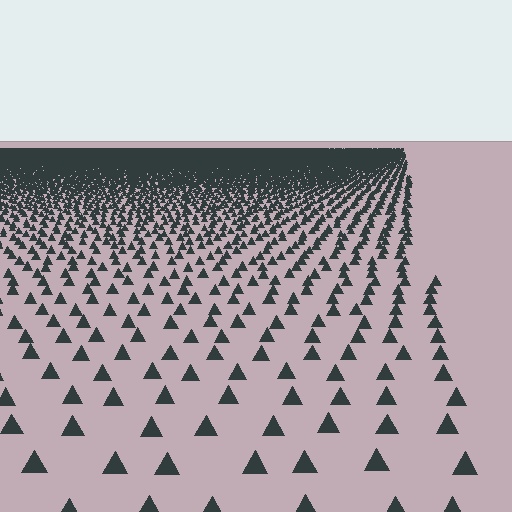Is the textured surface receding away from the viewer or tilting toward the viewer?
The surface is receding away from the viewer. Texture elements get smaller and denser toward the top.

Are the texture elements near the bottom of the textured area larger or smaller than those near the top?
Larger. Near the bottom, elements are closer to the viewer and appear at a bigger on-screen size.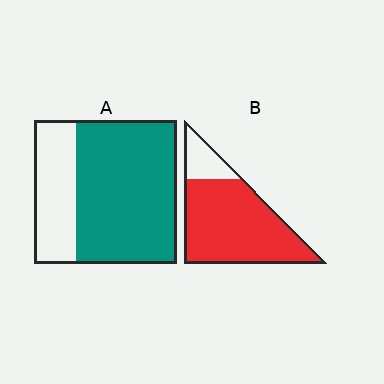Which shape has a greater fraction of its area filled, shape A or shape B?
Shape B.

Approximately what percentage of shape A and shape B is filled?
A is approximately 70% and B is approximately 85%.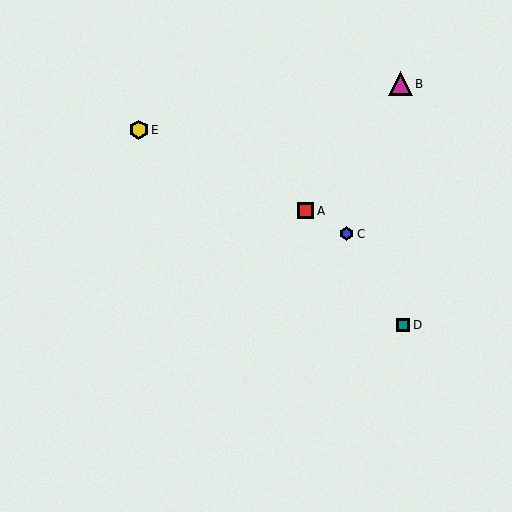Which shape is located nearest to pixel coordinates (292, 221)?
The red square (labeled A) at (306, 211) is nearest to that location.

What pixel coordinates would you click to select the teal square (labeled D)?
Click at (403, 325) to select the teal square D.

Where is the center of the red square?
The center of the red square is at (306, 211).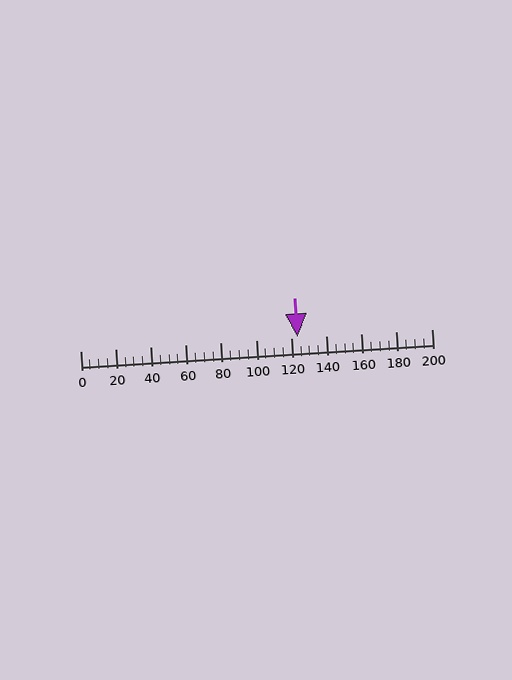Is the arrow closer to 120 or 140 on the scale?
The arrow is closer to 120.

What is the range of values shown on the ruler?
The ruler shows values from 0 to 200.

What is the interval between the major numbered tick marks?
The major tick marks are spaced 20 units apart.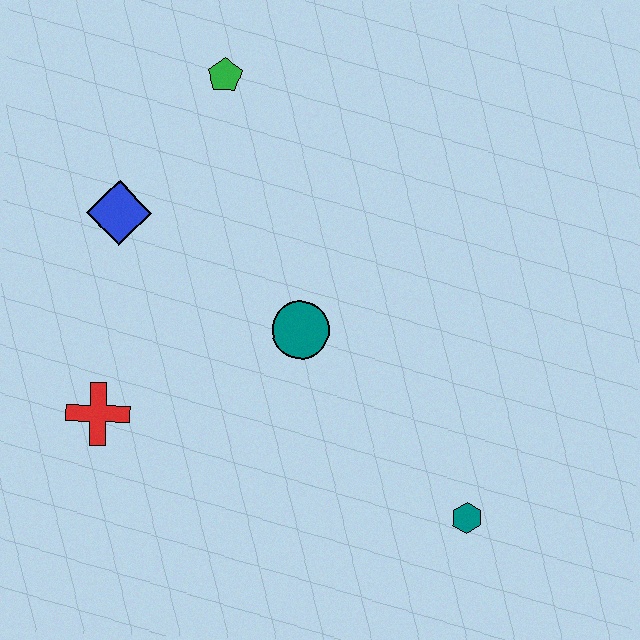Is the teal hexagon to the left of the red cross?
No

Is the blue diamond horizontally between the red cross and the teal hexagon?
Yes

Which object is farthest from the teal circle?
The green pentagon is farthest from the teal circle.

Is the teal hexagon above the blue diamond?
No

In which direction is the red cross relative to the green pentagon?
The red cross is below the green pentagon.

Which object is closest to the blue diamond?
The green pentagon is closest to the blue diamond.